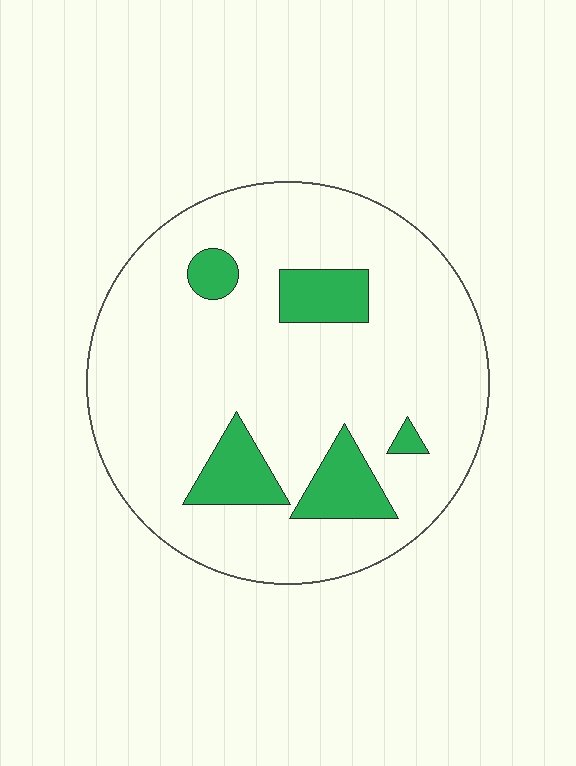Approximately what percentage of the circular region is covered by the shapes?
Approximately 15%.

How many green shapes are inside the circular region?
5.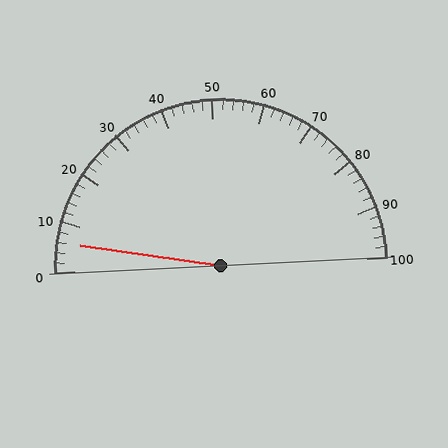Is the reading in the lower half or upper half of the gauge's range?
The reading is in the lower half of the range (0 to 100).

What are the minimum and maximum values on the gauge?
The gauge ranges from 0 to 100.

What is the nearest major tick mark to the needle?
The nearest major tick mark is 10.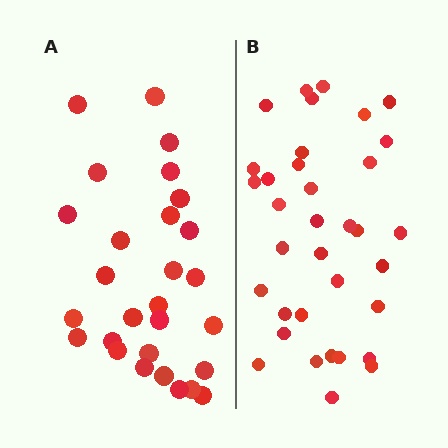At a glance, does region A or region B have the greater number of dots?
Region B (the right region) has more dots.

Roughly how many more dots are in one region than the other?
Region B has roughly 8 or so more dots than region A.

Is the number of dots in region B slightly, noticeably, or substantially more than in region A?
Region B has noticeably more, but not dramatically so. The ratio is roughly 1.2 to 1.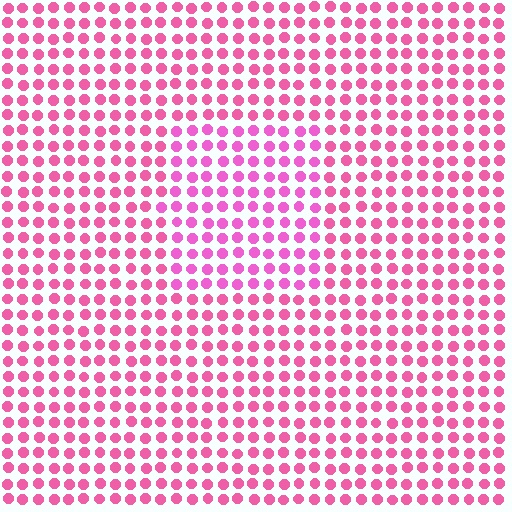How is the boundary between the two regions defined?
The boundary is defined purely by a slight shift in hue (about 17 degrees). Spacing, size, and orientation are identical on both sides.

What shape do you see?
I see a rectangle.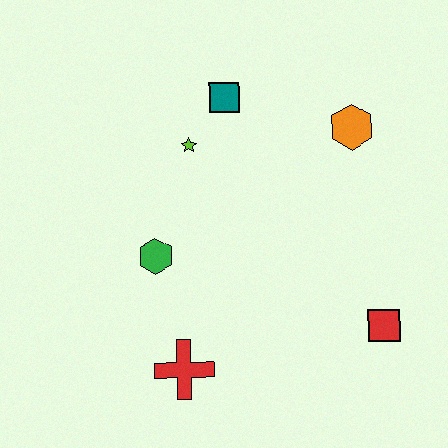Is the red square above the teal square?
No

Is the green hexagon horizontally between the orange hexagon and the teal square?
No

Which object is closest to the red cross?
The green hexagon is closest to the red cross.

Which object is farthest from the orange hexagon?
The red cross is farthest from the orange hexagon.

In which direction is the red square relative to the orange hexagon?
The red square is below the orange hexagon.